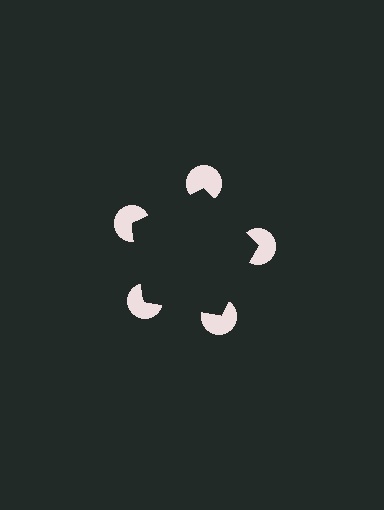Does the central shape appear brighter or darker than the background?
It typically appears slightly darker than the background, even though no actual brightness change is drawn.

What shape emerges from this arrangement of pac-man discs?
An illusory pentagon — its edges are inferred from the aligned wedge cuts in the pac-man discs, not physically drawn.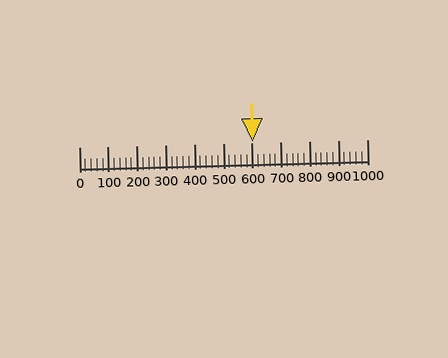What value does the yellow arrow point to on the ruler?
The yellow arrow points to approximately 604.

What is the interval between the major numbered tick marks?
The major tick marks are spaced 100 units apart.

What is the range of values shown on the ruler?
The ruler shows values from 0 to 1000.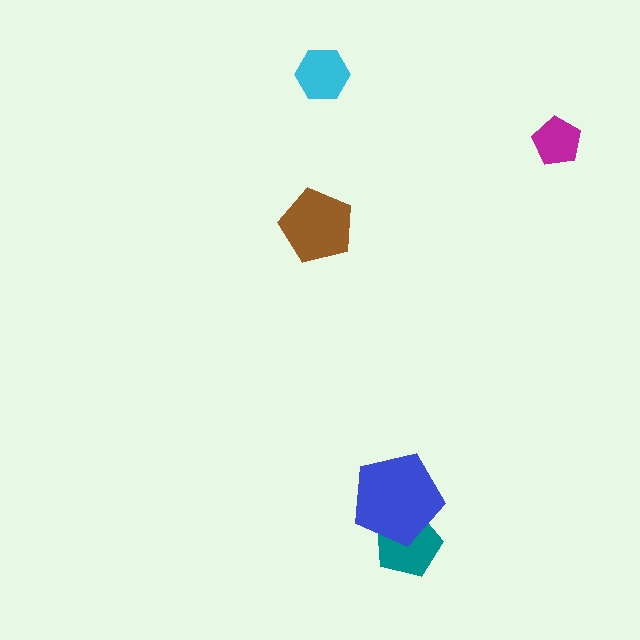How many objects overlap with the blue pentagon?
1 object overlaps with the blue pentagon.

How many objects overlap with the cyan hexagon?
0 objects overlap with the cyan hexagon.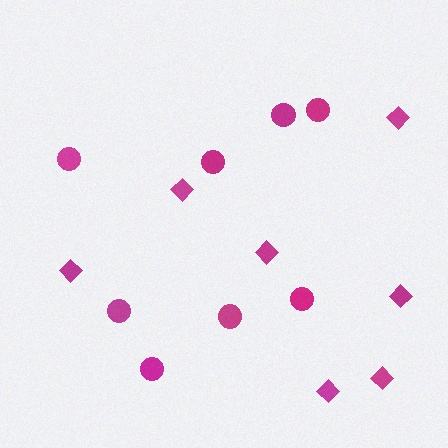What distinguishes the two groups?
There are 2 groups: one group of circles (8) and one group of diamonds (7).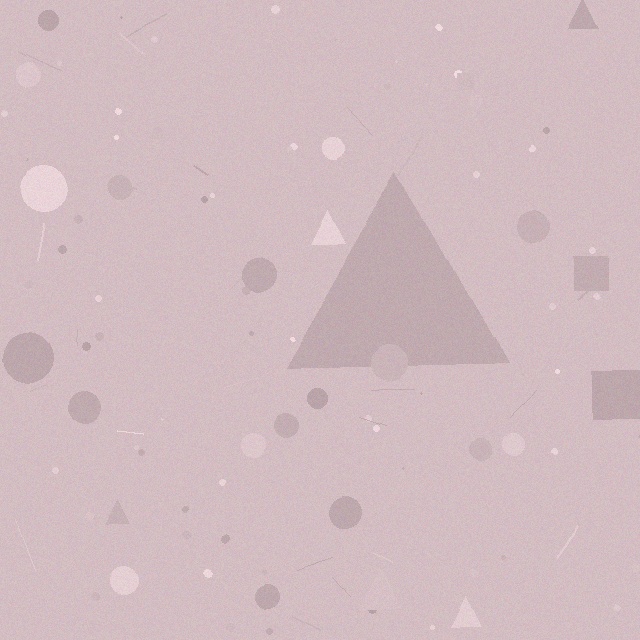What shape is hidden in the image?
A triangle is hidden in the image.